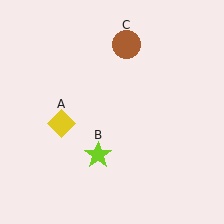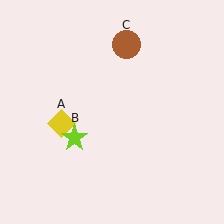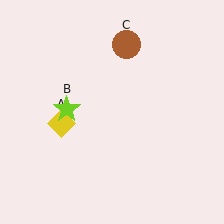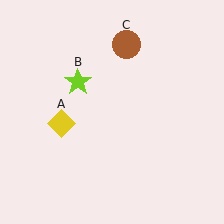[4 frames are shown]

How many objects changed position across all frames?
1 object changed position: lime star (object B).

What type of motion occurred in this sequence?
The lime star (object B) rotated clockwise around the center of the scene.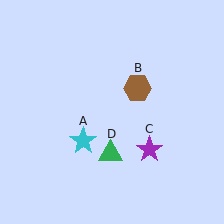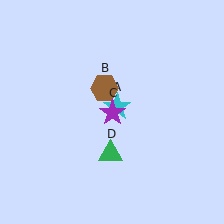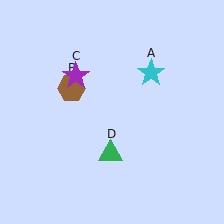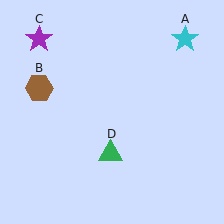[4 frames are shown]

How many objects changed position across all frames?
3 objects changed position: cyan star (object A), brown hexagon (object B), purple star (object C).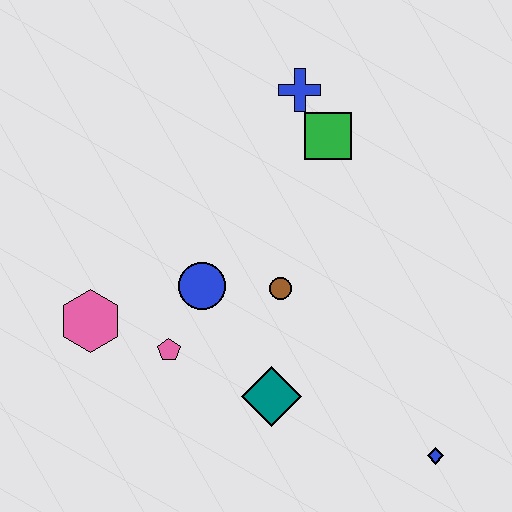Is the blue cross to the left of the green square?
Yes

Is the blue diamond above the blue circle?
No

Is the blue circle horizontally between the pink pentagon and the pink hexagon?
No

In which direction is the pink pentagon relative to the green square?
The pink pentagon is below the green square.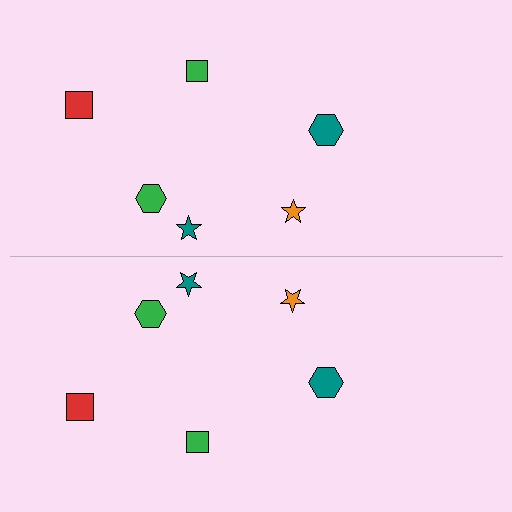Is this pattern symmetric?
Yes, this pattern has bilateral (reflection) symmetry.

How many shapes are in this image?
There are 12 shapes in this image.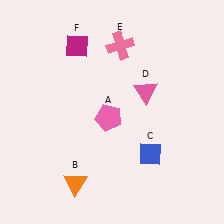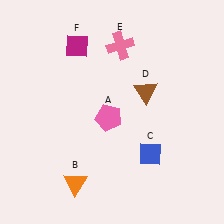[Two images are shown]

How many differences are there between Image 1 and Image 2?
There is 1 difference between the two images.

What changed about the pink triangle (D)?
In Image 1, D is pink. In Image 2, it changed to brown.